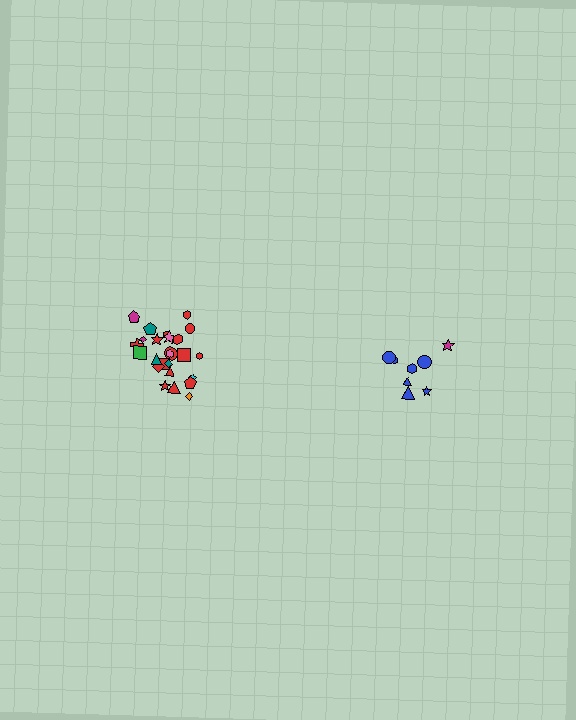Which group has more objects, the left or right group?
The left group.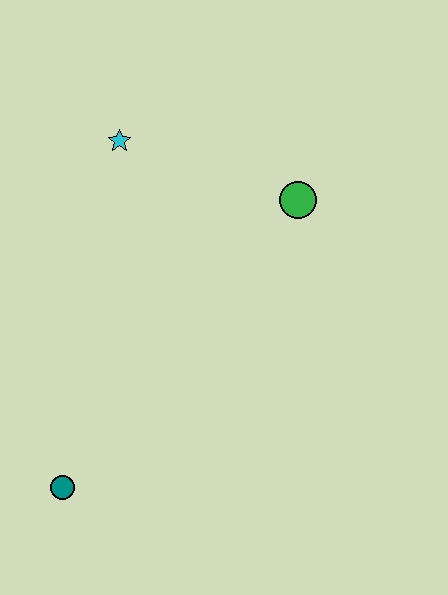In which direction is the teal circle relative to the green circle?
The teal circle is below the green circle.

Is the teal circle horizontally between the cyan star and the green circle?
No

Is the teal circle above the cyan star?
No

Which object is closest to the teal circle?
The cyan star is closest to the teal circle.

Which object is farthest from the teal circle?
The green circle is farthest from the teal circle.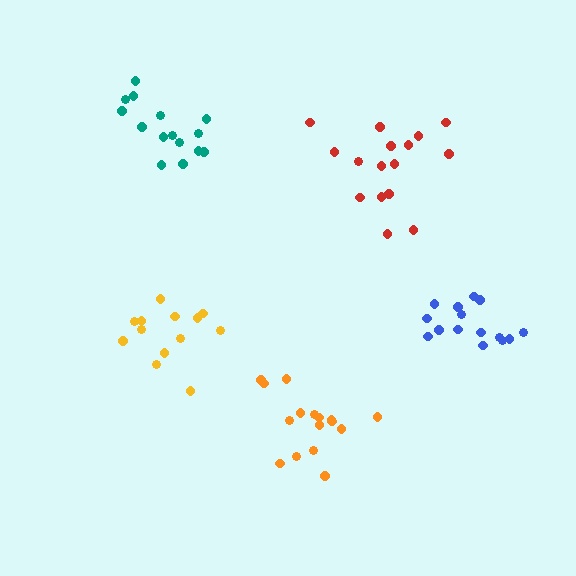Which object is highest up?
The teal cluster is topmost.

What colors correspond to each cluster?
The clusters are colored: teal, blue, red, yellow, orange.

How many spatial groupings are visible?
There are 5 spatial groupings.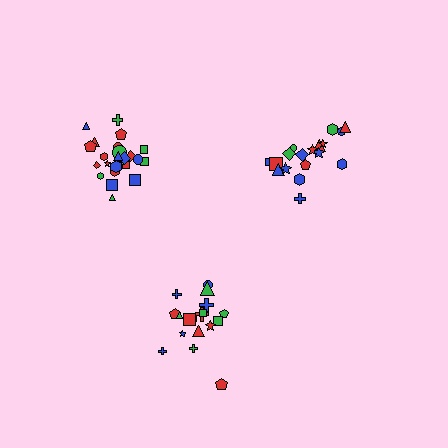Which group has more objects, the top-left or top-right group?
The top-left group.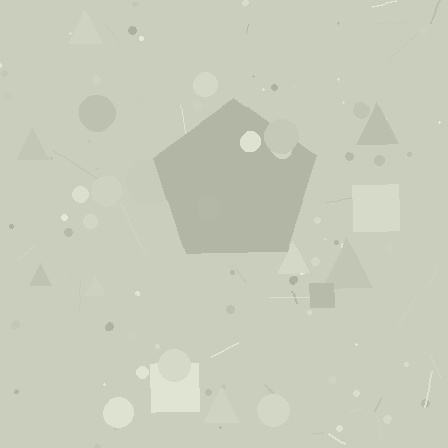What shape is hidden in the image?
A pentagon is hidden in the image.